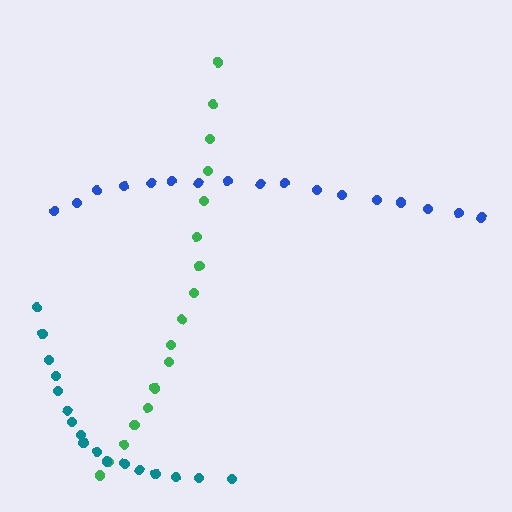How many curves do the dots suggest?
There are 3 distinct paths.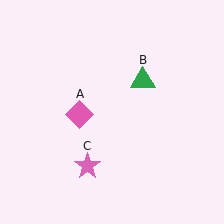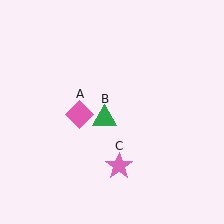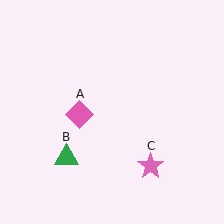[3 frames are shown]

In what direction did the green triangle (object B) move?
The green triangle (object B) moved down and to the left.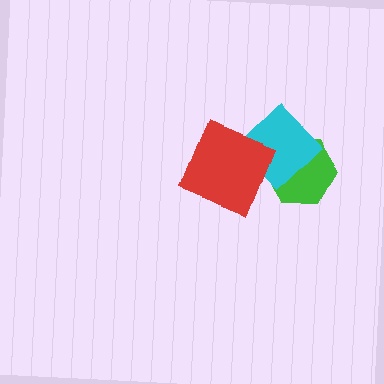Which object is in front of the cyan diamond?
The red square is in front of the cyan diamond.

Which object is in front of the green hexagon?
The cyan diamond is in front of the green hexagon.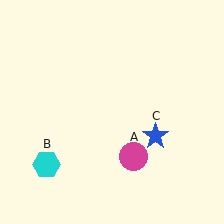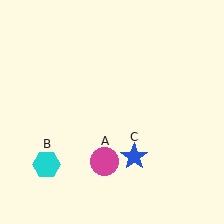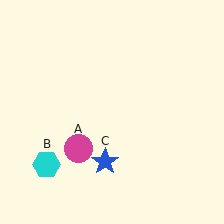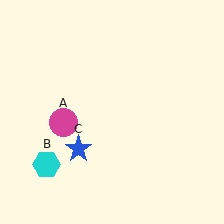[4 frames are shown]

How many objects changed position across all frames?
2 objects changed position: magenta circle (object A), blue star (object C).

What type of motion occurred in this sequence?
The magenta circle (object A), blue star (object C) rotated clockwise around the center of the scene.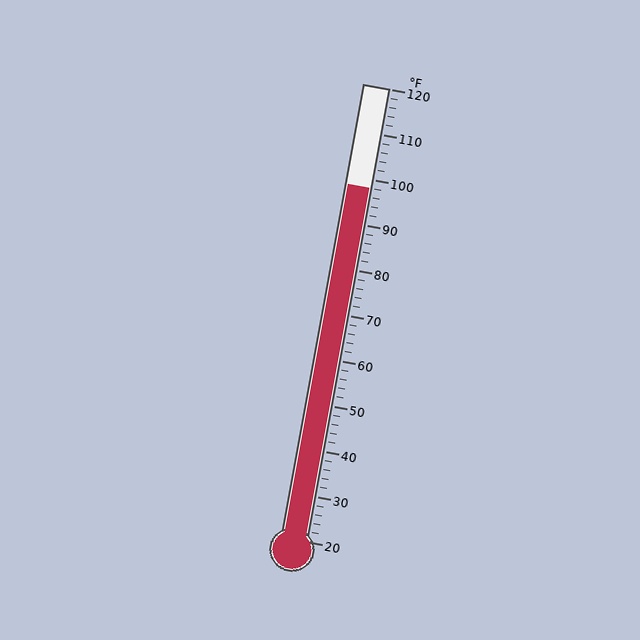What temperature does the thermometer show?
The thermometer shows approximately 98°F.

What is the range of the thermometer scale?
The thermometer scale ranges from 20°F to 120°F.